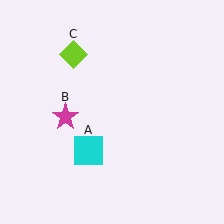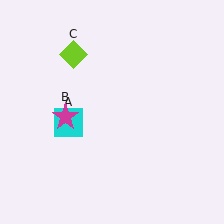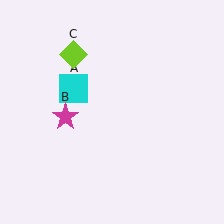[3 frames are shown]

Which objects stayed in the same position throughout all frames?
Magenta star (object B) and lime diamond (object C) remained stationary.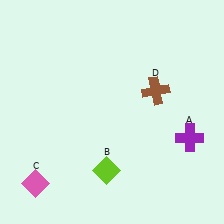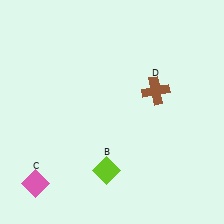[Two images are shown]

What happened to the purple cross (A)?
The purple cross (A) was removed in Image 2. It was in the bottom-right area of Image 1.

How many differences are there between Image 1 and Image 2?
There is 1 difference between the two images.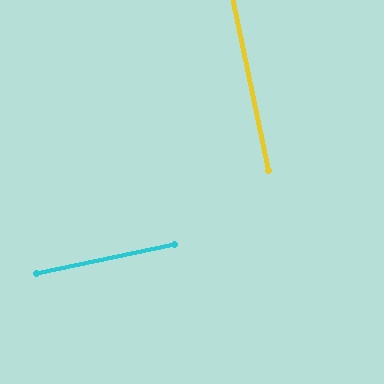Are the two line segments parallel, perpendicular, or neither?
Perpendicular — they meet at approximately 90°.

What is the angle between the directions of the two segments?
Approximately 90 degrees.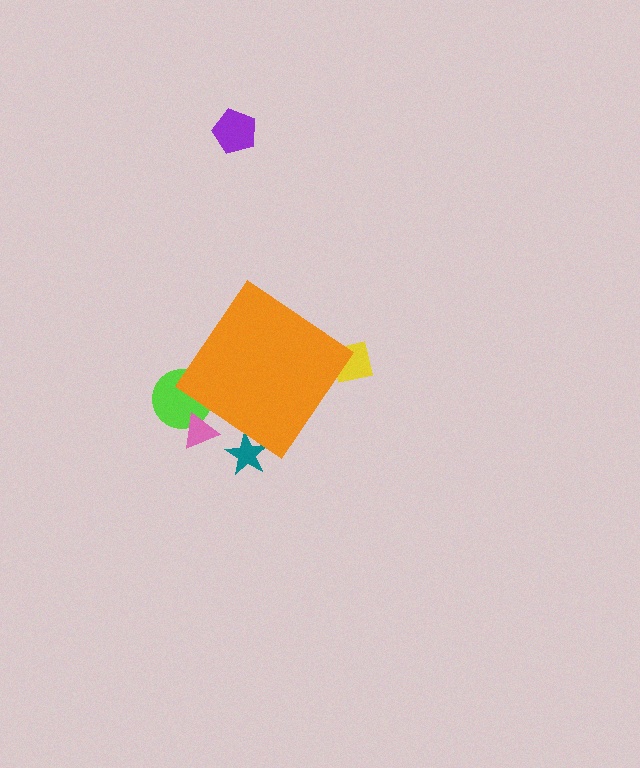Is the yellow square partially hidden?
Yes, the yellow square is partially hidden behind the orange diamond.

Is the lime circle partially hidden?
Yes, the lime circle is partially hidden behind the orange diamond.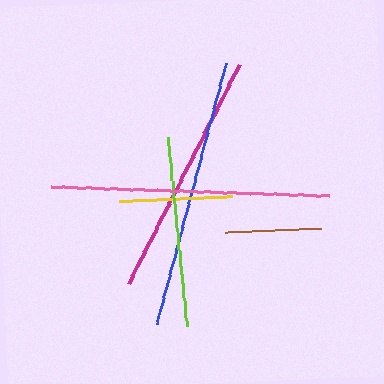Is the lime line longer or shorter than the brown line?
The lime line is longer than the brown line.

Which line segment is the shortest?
The brown line is the shortest at approximately 96 pixels.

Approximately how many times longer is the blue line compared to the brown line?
The blue line is approximately 2.8 times the length of the brown line.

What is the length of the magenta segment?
The magenta segment is approximately 245 pixels long.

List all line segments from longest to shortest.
From longest to shortest: pink, blue, magenta, lime, yellow, brown.